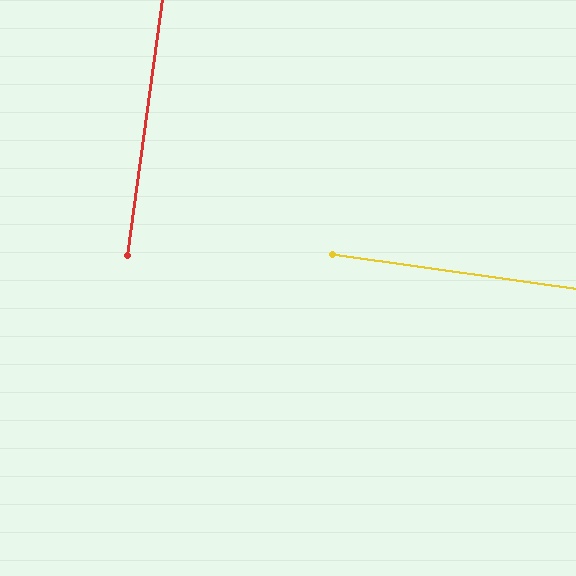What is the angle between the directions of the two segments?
Approximately 90 degrees.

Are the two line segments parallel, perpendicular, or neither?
Perpendicular — they meet at approximately 90°.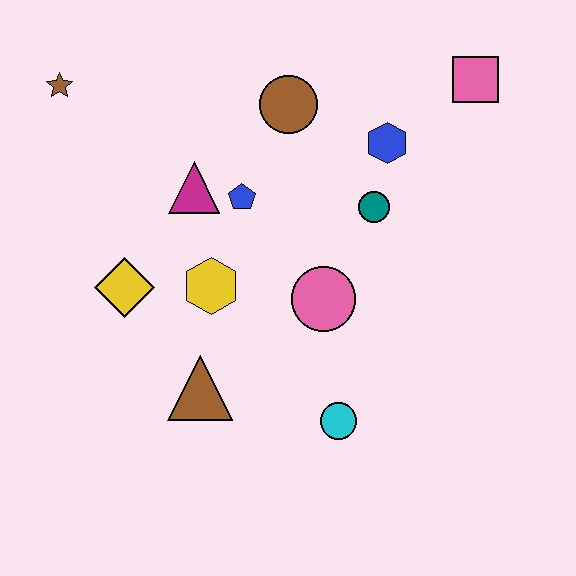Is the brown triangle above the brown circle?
No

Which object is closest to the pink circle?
The teal circle is closest to the pink circle.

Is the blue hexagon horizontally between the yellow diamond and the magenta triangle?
No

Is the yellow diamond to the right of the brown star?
Yes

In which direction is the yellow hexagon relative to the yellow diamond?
The yellow hexagon is to the right of the yellow diamond.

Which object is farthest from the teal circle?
The brown star is farthest from the teal circle.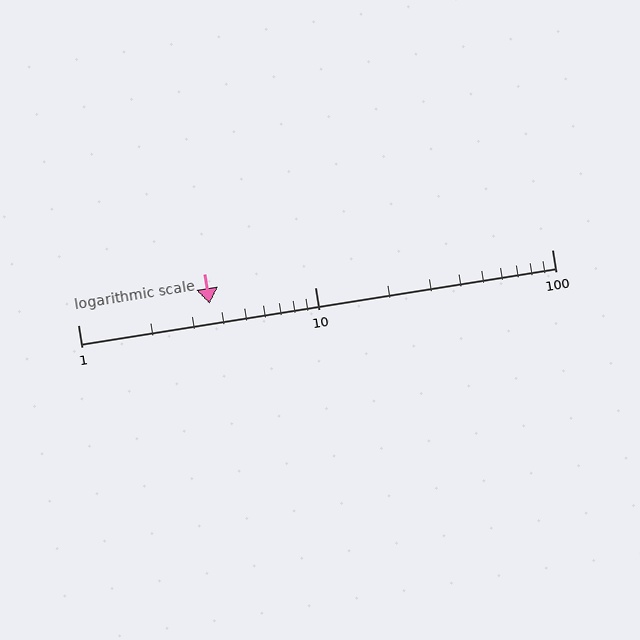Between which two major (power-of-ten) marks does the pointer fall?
The pointer is between 1 and 10.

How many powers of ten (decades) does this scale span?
The scale spans 2 decades, from 1 to 100.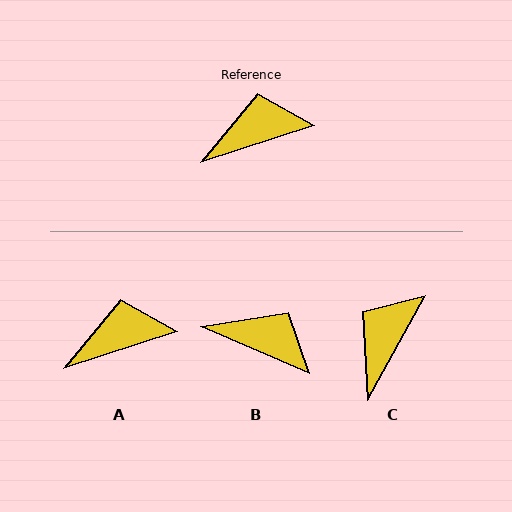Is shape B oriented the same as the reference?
No, it is off by about 41 degrees.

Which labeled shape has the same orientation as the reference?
A.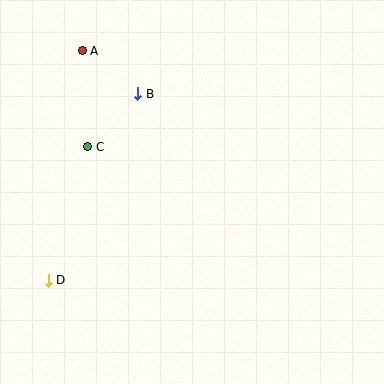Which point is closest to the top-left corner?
Point A is closest to the top-left corner.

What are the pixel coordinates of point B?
Point B is at (138, 94).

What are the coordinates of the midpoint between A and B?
The midpoint between A and B is at (110, 72).